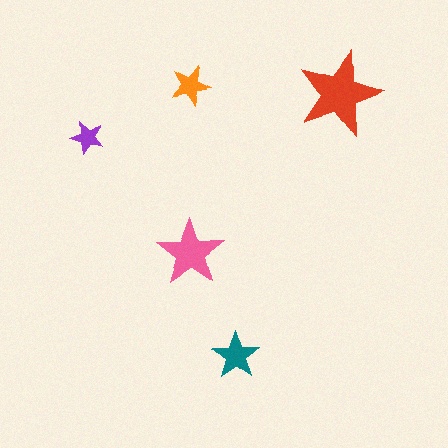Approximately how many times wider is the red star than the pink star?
About 1.5 times wider.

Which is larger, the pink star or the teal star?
The pink one.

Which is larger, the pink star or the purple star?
The pink one.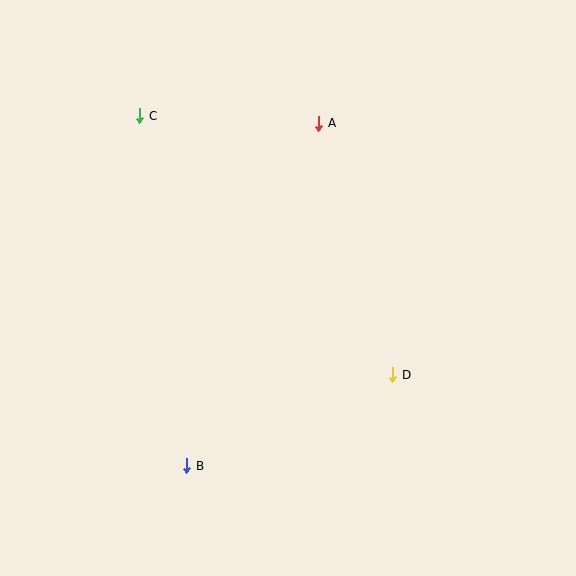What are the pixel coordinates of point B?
Point B is at (187, 466).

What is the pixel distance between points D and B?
The distance between D and B is 225 pixels.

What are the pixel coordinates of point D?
Point D is at (393, 375).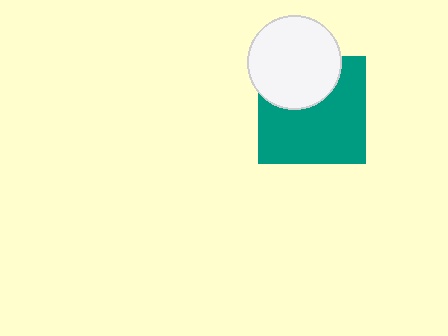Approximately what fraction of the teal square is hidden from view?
Roughly 34% of the teal square is hidden behind the white circle.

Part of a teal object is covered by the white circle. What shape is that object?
It is a square.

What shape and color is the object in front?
The object in front is a white circle.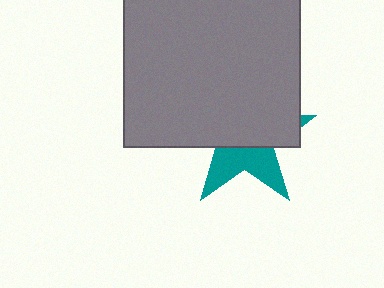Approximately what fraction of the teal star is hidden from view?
Roughly 61% of the teal star is hidden behind the gray square.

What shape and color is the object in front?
The object in front is a gray square.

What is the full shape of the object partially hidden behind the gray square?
The partially hidden object is a teal star.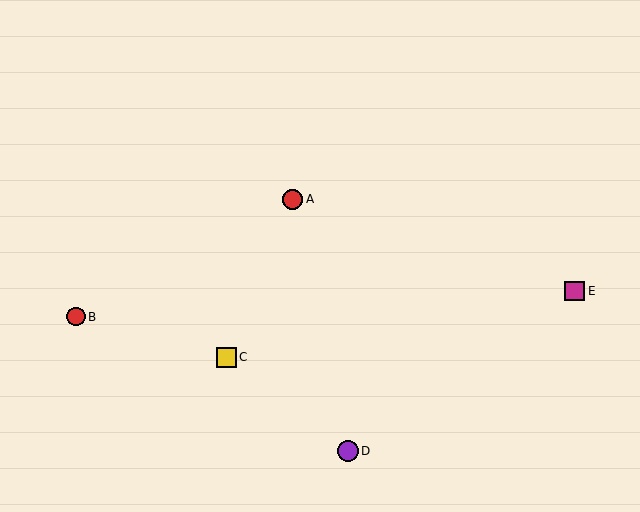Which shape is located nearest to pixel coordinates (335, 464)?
The purple circle (labeled D) at (348, 451) is nearest to that location.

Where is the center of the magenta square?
The center of the magenta square is at (575, 291).